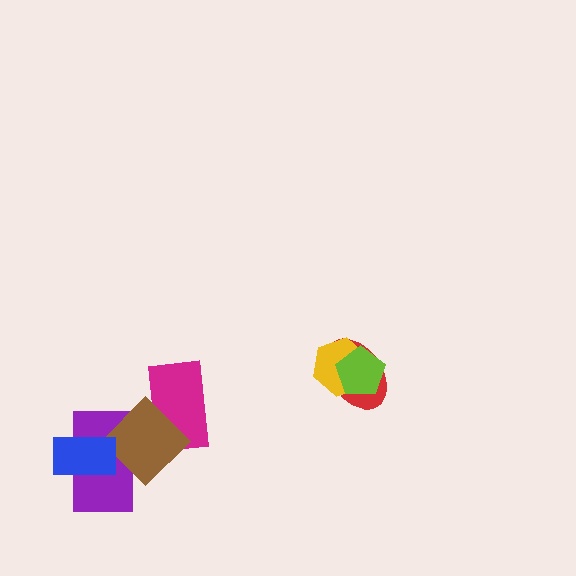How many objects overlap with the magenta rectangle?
1 object overlaps with the magenta rectangle.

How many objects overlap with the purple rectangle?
2 objects overlap with the purple rectangle.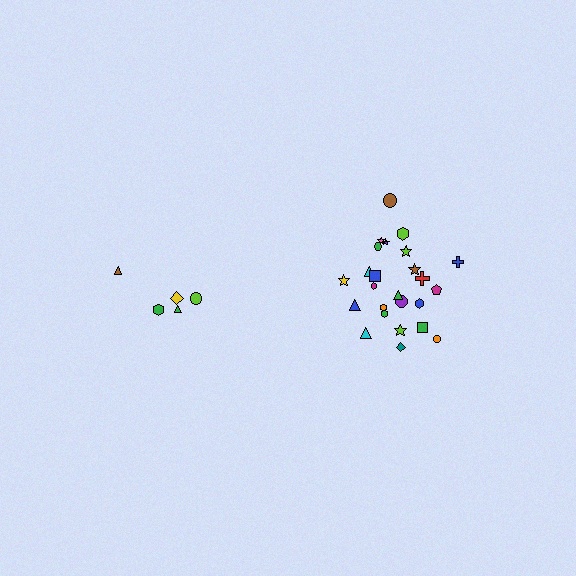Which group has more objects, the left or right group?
The right group.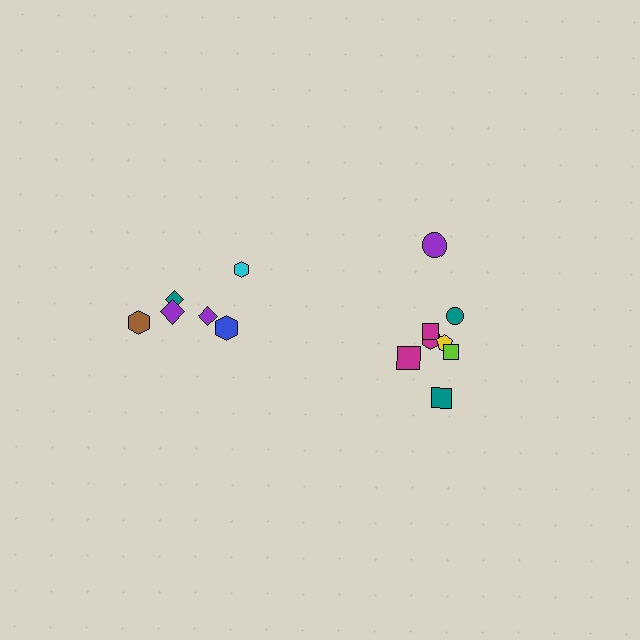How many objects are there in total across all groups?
There are 14 objects.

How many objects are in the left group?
There are 6 objects.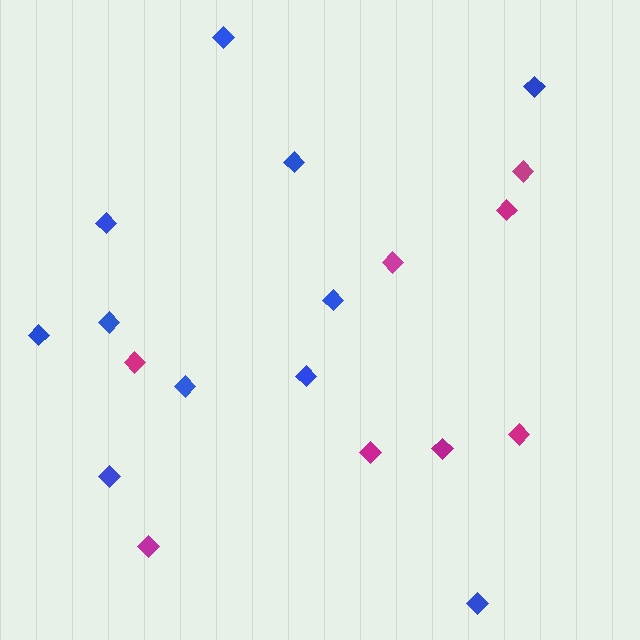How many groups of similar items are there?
There are 2 groups: one group of magenta diamonds (8) and one group of blue diamonds (11).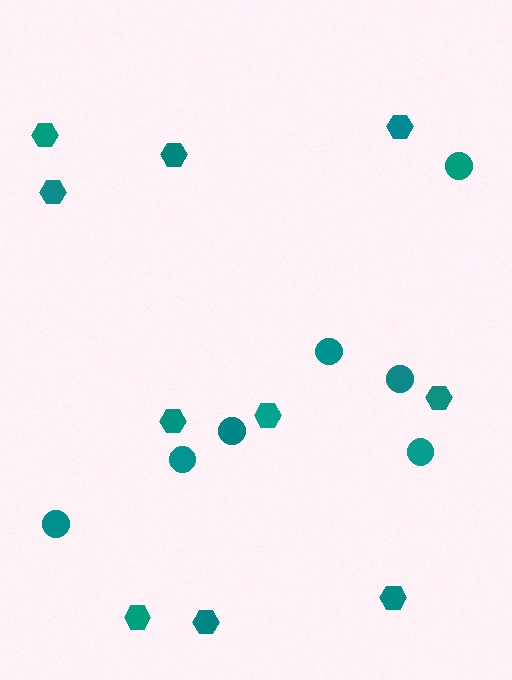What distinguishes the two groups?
There are 2 groups: one group of circles (7) and one group of hexagons (10).